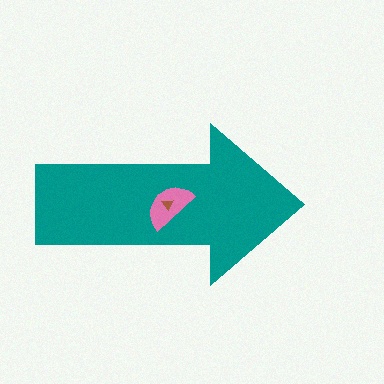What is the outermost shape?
The teal arrow.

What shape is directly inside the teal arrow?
The pink semicircle.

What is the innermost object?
The brown triangle.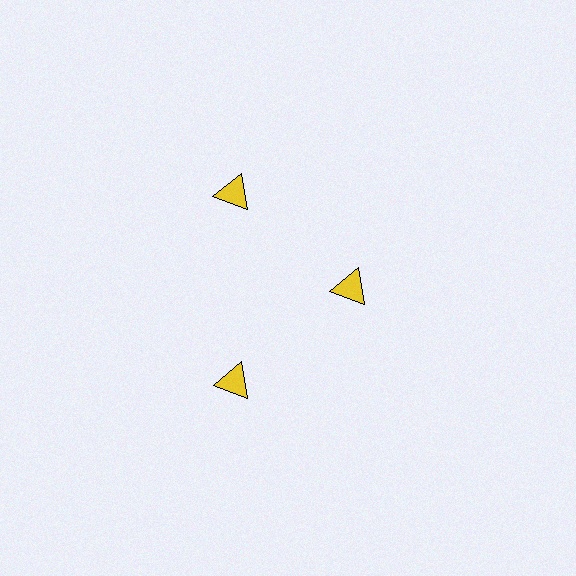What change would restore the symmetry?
The symmetry would be restored by moving it outward, back onto the ring so that all 3 triangles sit at equal angles and equal distance from the center.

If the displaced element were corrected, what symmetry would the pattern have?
It would have 3-fold rotational symmetry — the pattern would map onto itself every 120 degrees.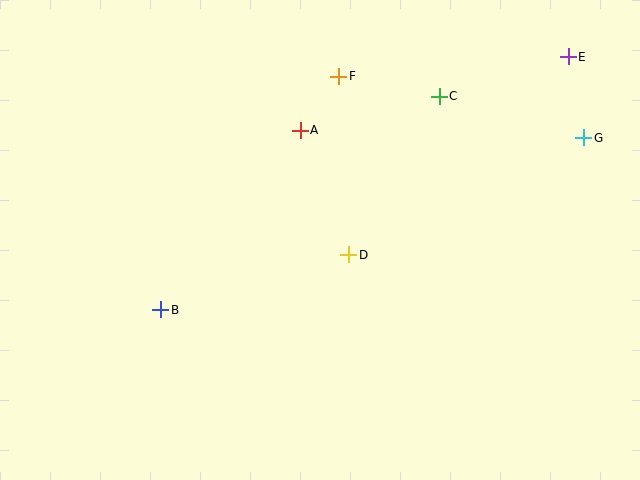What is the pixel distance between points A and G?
The distance between A and G is 284 pixels.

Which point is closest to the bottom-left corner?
Point B is closest to the bottom-left corner.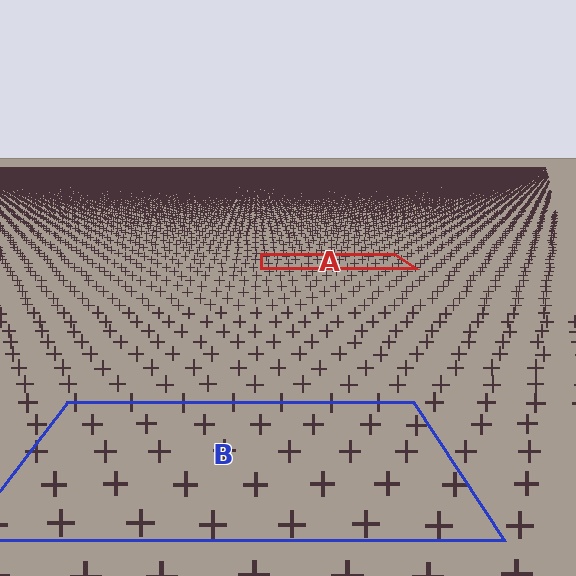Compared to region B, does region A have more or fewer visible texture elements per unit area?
Region A has more texture elements per unit area — they are packed more densely because it is farther away.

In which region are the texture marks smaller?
The texture marks are smaller in region A, because it is farther away.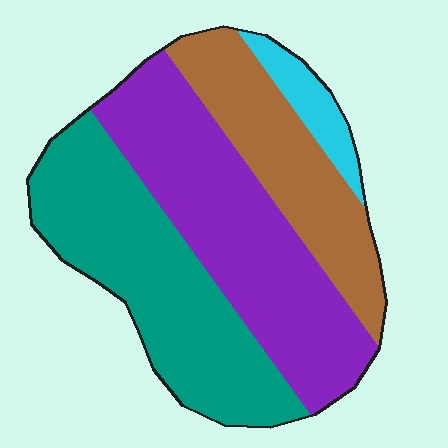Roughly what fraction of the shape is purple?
Purple takes up about three eighths (3/8) of the shape.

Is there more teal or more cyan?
Teal.